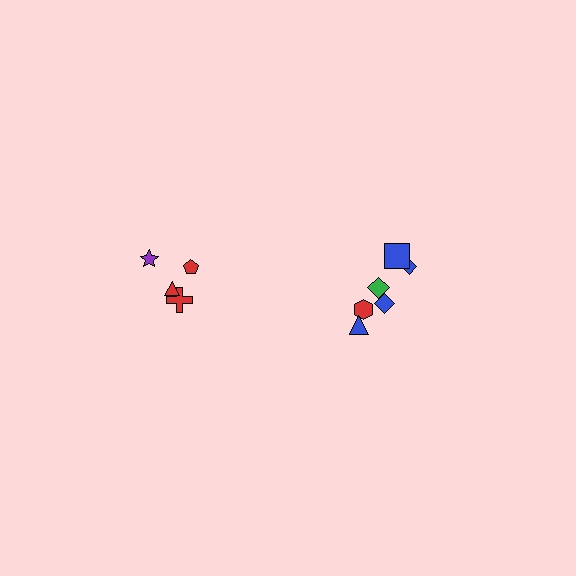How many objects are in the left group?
There are 4 objects.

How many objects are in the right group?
There are 6 objects.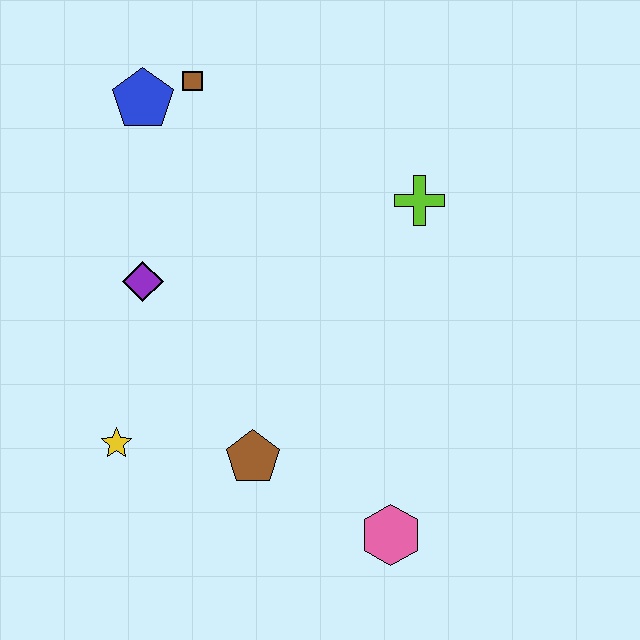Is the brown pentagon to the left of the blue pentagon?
No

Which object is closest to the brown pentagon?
The yellow star is closest to the brown pentagon.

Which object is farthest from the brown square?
The pink hexagon is farthest from the brown square.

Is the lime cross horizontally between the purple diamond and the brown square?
No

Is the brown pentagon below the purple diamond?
Yes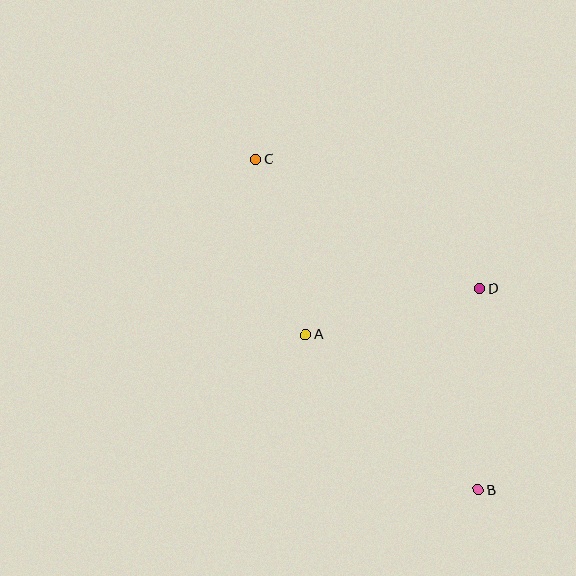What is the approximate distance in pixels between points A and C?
The distance between A and C is approximately 182 pixels.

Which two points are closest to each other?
Points A and D are closest to each other.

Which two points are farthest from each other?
Points B and C are farthest from each other.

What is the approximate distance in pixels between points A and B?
The distance between A and B is approximately 233 pixels.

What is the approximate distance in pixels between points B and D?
The distance between B and D is approximately 201 pixels.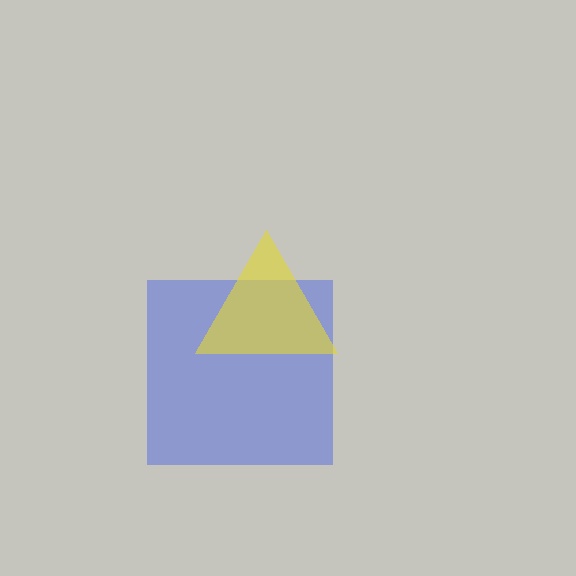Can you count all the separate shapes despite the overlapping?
Yes, there are 2 separate shapes.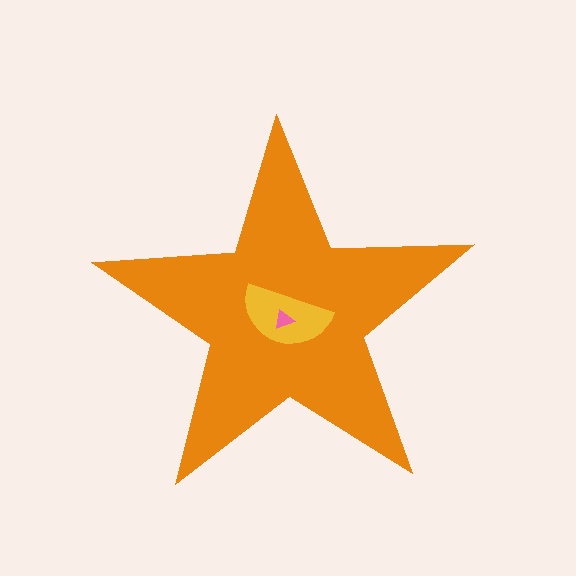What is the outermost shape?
The orange star.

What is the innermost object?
The pink triangle.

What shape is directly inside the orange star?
The yellow semicircle.